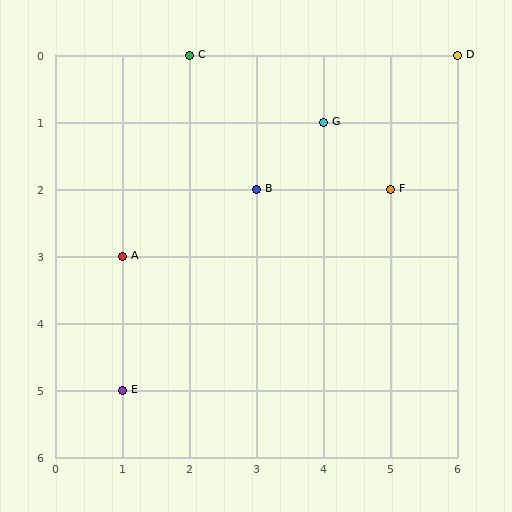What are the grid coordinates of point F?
Point F is at grid coordinates (5, 2).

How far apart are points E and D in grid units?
Points E and D are 5 columns and 5 rows apart (about 7.1 grid units diagonally).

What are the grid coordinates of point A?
Point A is at grid coordinates (1, 3).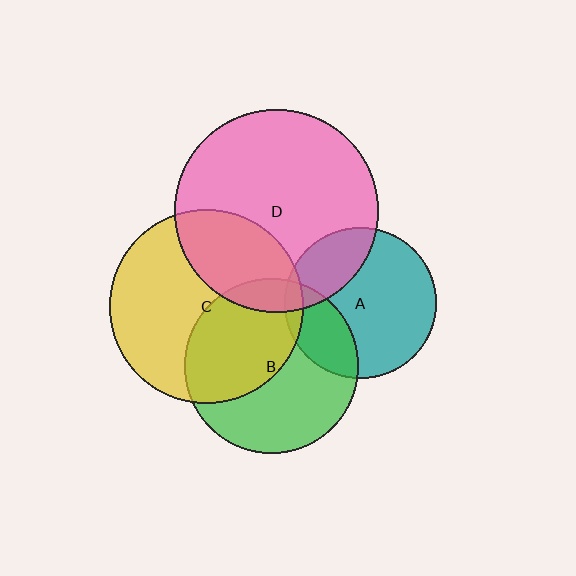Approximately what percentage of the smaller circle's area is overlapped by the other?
Approximately 25%.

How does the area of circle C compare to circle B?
Approximately 1.2 times.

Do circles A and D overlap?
Yes.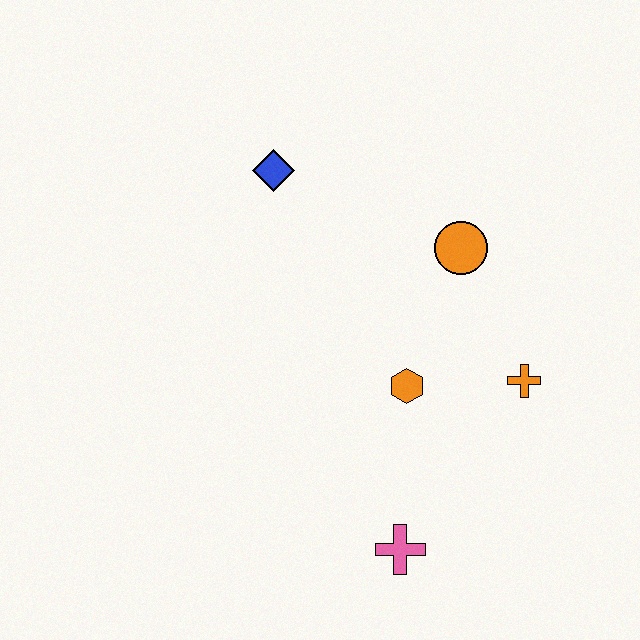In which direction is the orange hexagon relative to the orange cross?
The orange hexagon is to the left of the orange cross.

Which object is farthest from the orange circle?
The pink cross is farthest from the orange circle.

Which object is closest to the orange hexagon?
The orange cross is closest to the orange hexagon.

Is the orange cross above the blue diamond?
No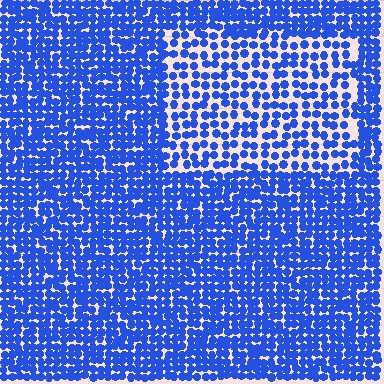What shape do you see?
I see a rectangle.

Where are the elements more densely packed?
The elements are more densely packed outside the rectangle boundary.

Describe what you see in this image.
The image contains small blue elements arranged at two different densities. A rectangle-shaped region is visible where the elements are less densely packed than the surrounding area.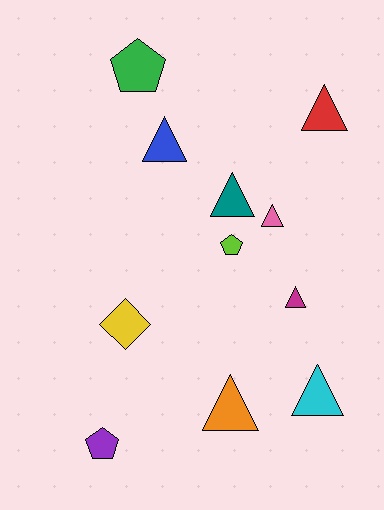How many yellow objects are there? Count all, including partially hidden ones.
There is 1 yellow object.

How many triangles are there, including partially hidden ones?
There are 7 triangles.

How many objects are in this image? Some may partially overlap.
There are 11 objects.